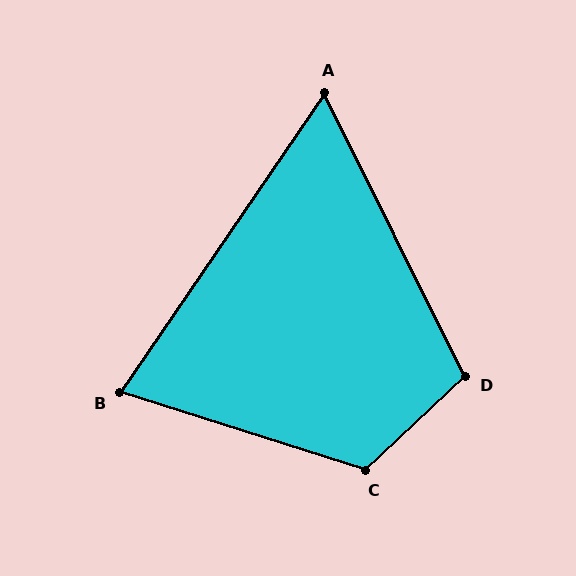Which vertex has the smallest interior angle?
A, at approximately 61 degrees.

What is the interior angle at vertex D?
Approximately 107 degrees (obtuse).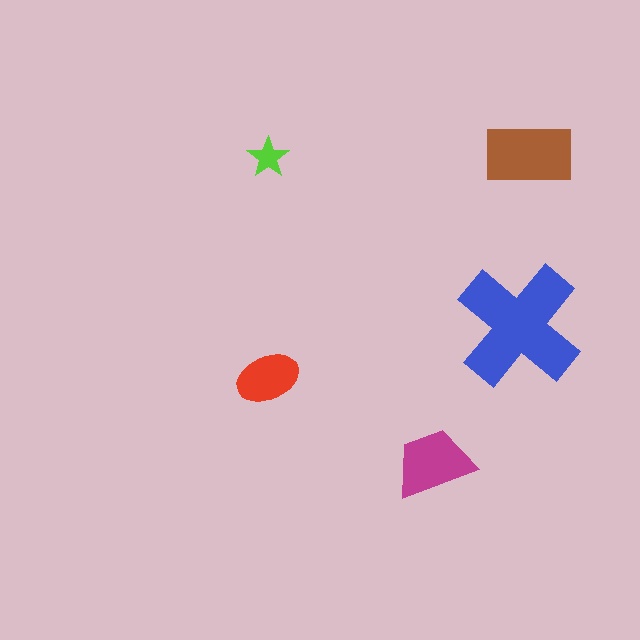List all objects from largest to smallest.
The blue cross, the brown rectangle, the magenta trapezoid, the red ellipse, the lime star.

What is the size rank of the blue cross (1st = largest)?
1st.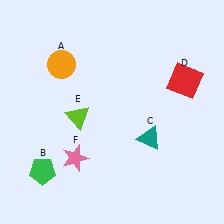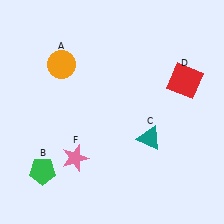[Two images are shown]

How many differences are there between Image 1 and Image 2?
There is 1 difference between the two images.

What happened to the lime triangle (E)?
The lime triangle (E) was removed in Image 2. It was in the bottom-left area of Image 1.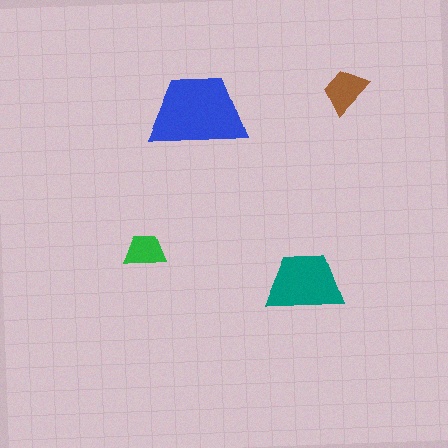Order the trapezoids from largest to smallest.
the blue one, the teal one, the brown one, the green one.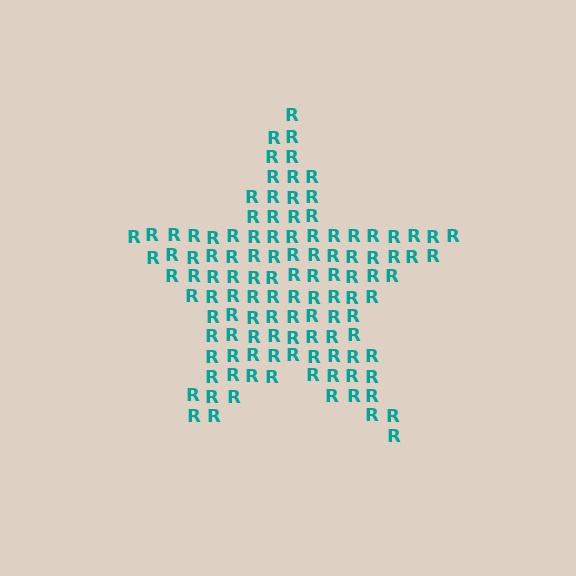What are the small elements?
The small elements are letter R's.